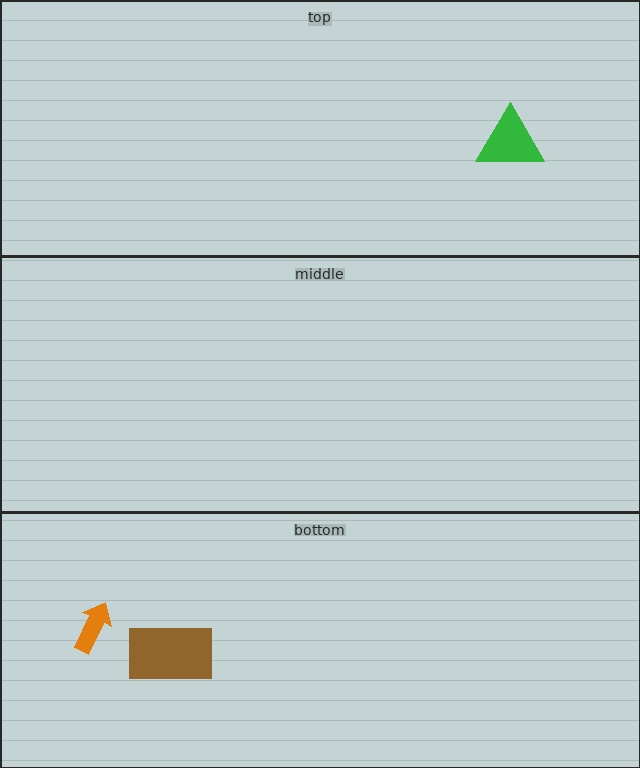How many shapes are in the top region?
1.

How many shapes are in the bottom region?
2.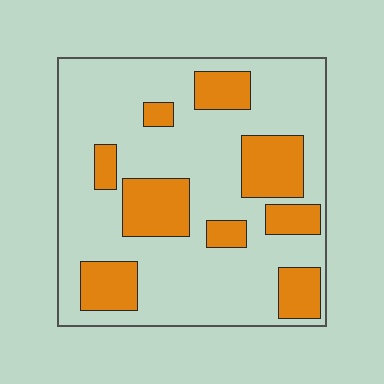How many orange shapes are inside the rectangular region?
9.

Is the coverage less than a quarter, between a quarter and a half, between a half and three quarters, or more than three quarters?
Between a quarter and a half.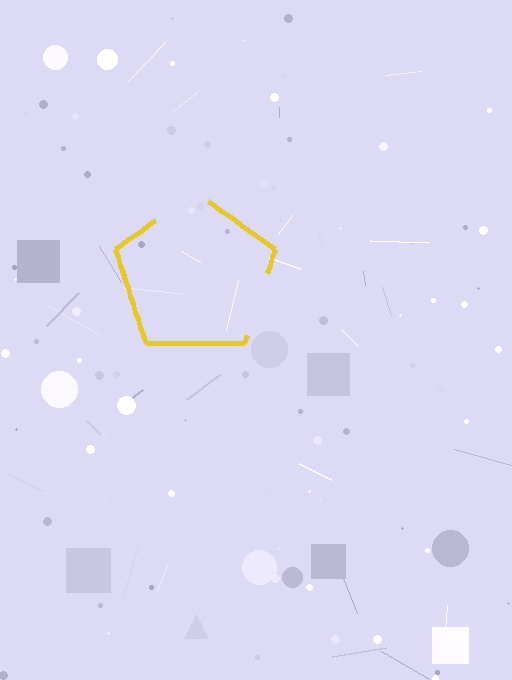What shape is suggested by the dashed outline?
The dashed outline suggests a pentagon.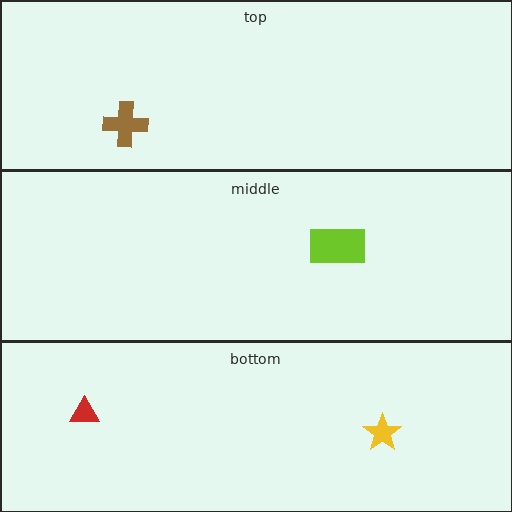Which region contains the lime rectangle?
The middle region.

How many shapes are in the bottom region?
2.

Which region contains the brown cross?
The top region.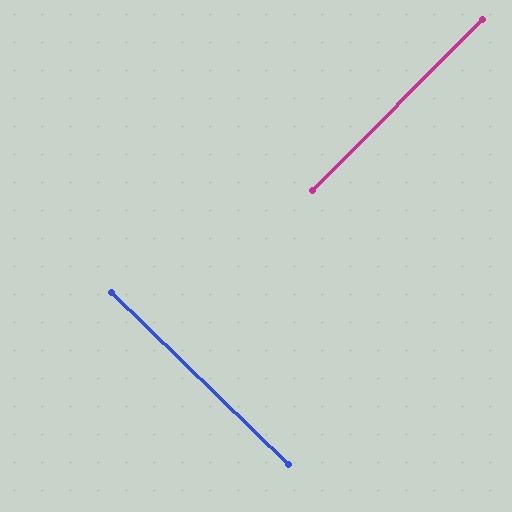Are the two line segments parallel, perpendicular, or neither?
Perpendicular — they meet at approximately 89°.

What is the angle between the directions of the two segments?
Approximately 89 degrees.